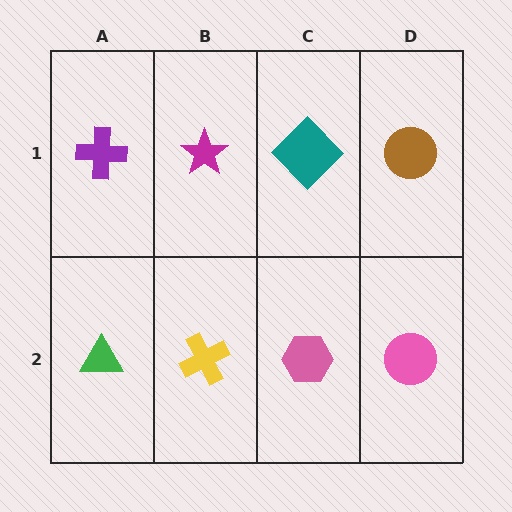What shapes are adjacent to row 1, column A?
A green triangle (row 2, column A), a magenta star (row 1, column B).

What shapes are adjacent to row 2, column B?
A magenta star (row 1, column B), a green triangle (row 2, column A), a pink hexagon (row 2, column C).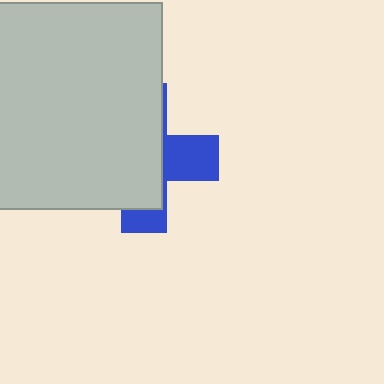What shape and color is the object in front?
The object in front is a light gray square.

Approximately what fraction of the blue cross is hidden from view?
Roughly 66% of the blue cross is hidden behind the light gray square.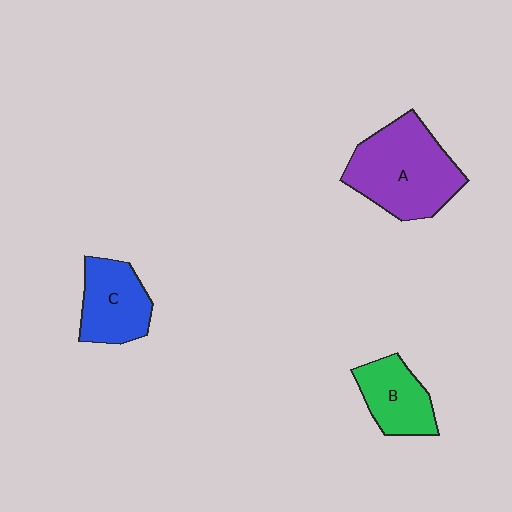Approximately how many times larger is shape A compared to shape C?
Approximately 1.6 times.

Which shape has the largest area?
Shape A (purple).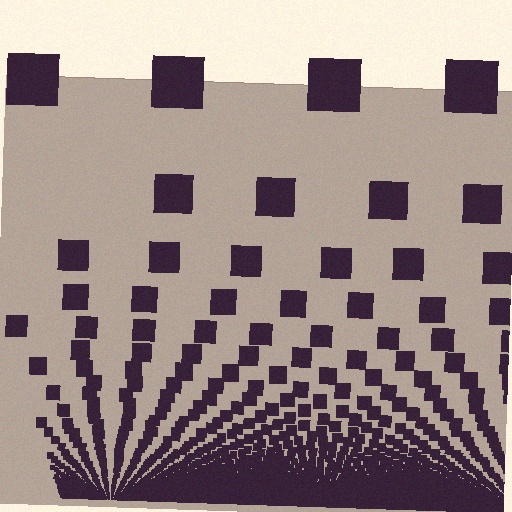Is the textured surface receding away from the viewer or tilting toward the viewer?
The surface appears to tilt toward the viewer. Texture elements get larger and sparser toward the top.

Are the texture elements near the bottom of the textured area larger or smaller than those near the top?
Smaller. The gradient is inverted — elements near the bottom are smaller and denser.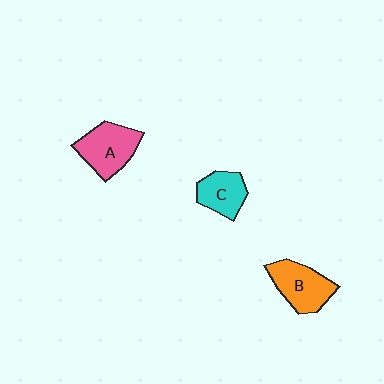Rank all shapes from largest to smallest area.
From largest to smallest: A (pink), B (orange), C (cyan).